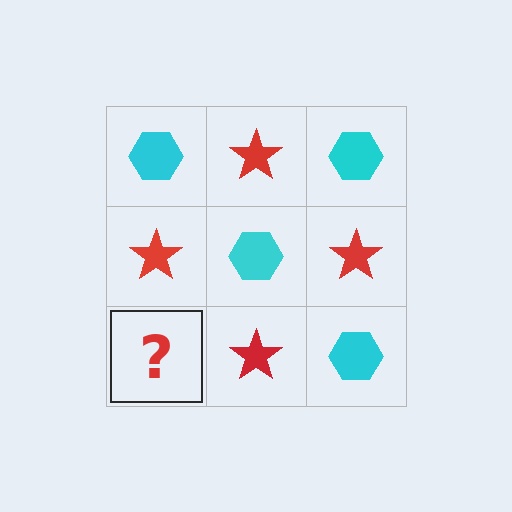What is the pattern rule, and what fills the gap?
The rule is that it alternates cyan hexagon and red star in a checkerboard pattern. The gap should be filled with a cyan hexagon.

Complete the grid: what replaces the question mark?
The question mark should be replaced with a cyan hexagon.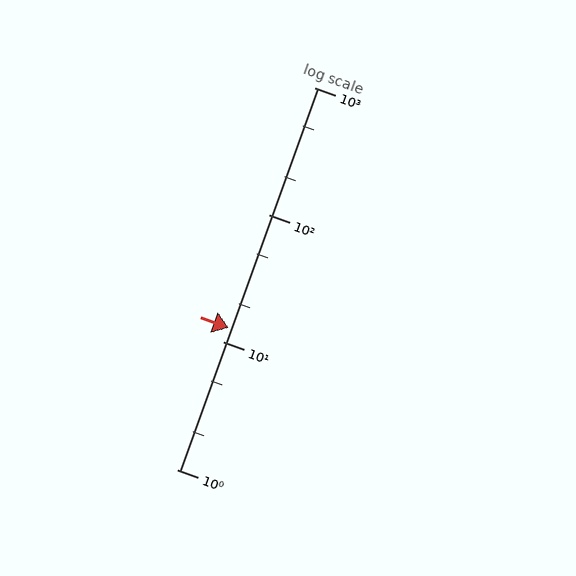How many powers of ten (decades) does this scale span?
The scale spans 3 decades, from 1 to 1000.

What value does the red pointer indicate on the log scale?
The pointer indicates approximately 13.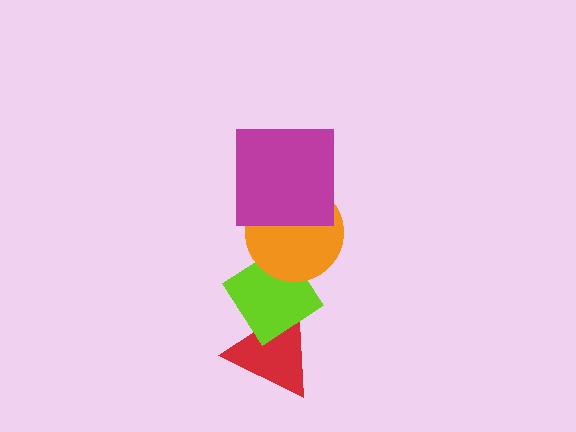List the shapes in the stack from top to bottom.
From top to bottom: the magenta square, the orange circle, the lime diamond, the red triangle.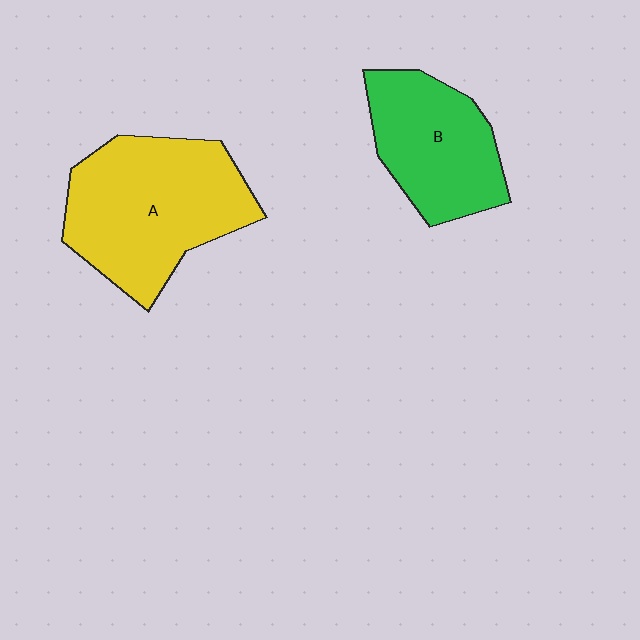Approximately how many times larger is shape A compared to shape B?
Approximately 1.4 times.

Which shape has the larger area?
Shape A (yellow).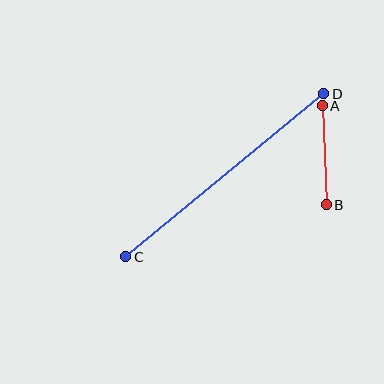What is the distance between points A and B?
The distance is approximately 99 pixels.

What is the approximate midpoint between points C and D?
The midpoint is at approximately (225, 175) pixels.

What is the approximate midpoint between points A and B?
The midpoint is at approximately (324, 155) pixels.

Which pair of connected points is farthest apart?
Points C and D are farthest apart.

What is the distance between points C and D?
The distance is approximately 257 pixels.